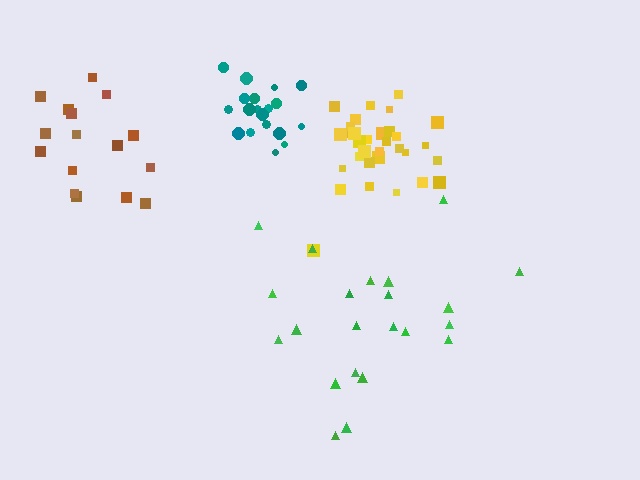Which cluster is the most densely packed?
Teal.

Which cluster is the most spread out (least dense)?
Green.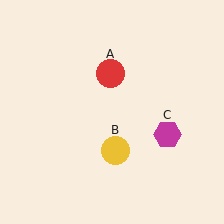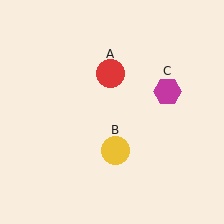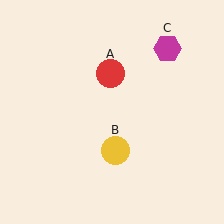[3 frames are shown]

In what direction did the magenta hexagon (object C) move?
The magenta hexagon (object C) moved up.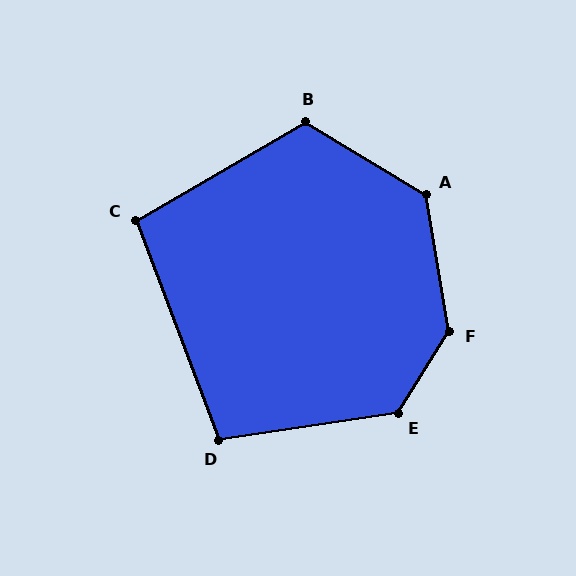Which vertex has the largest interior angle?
F, at approximately 139 degrees.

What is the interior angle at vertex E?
Approximately 130 degrees (obtuse).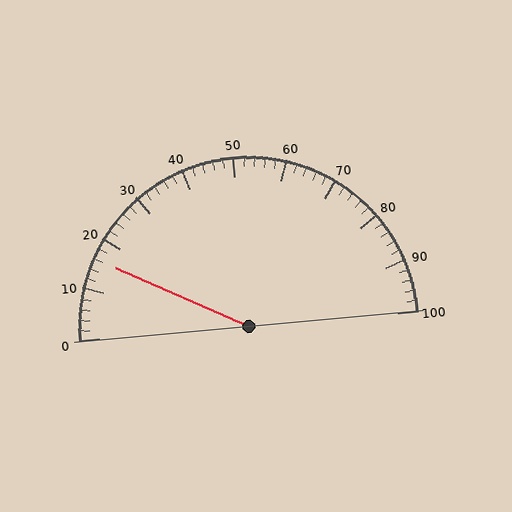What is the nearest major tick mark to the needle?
The nearest major tick mark is 20.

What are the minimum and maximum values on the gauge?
The gauge ranges from 0 to 100.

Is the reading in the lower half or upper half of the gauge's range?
The reading is in the lower half of the range (0 to 100).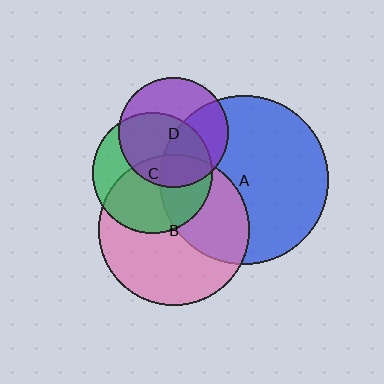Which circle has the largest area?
Circle A (blue).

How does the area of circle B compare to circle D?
Approximately 1.9 times.